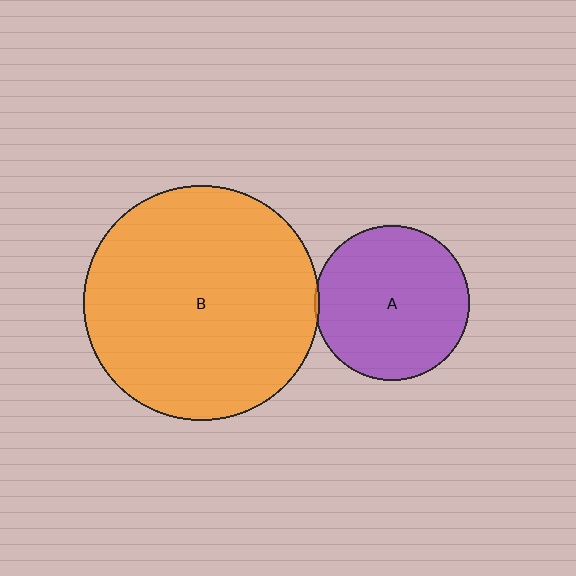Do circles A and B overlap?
Yes.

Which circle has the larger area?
Circle B (orange).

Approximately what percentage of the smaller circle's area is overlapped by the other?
Approximately 5%.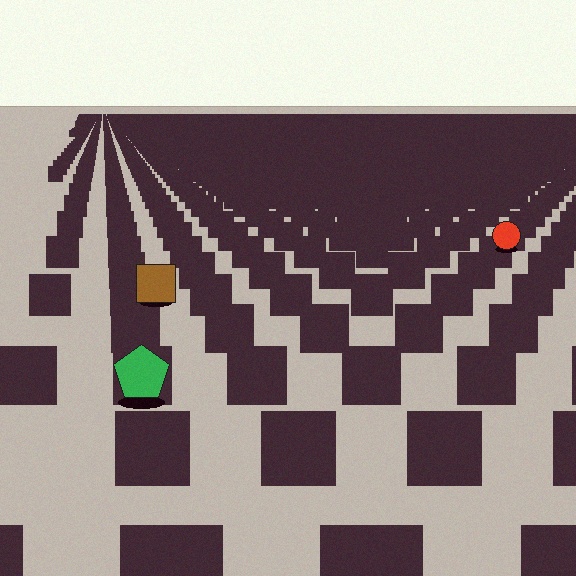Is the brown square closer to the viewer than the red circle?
Yes. The brown square is closer — you can tell from the texture gradient: the ground texture is coarser near it.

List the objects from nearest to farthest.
From nearest to farthest: the green pentagon, the brown square, the red circle.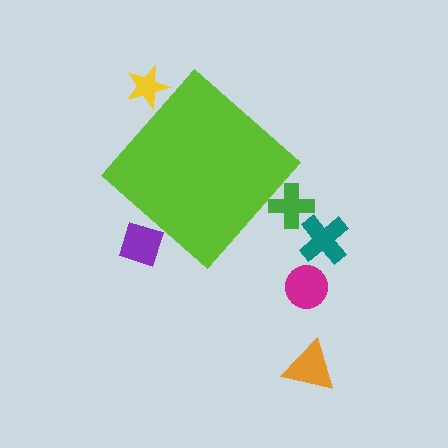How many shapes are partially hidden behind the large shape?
3 shapes are partially hidden.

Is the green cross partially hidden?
Yes, the green cross is partially hidden behind the lime diamond.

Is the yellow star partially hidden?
Yes, the yellow star is partially hidden behind the lime diamond.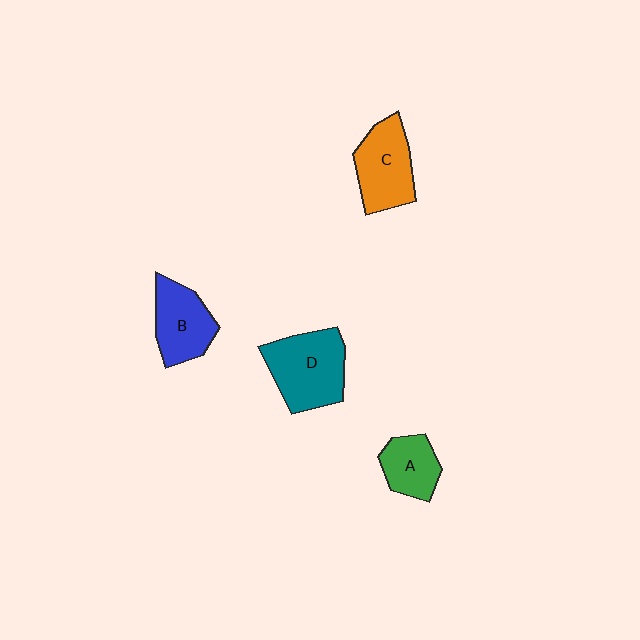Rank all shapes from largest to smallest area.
From largest to smallest: D (teal), C (orange), B (blue), A (green).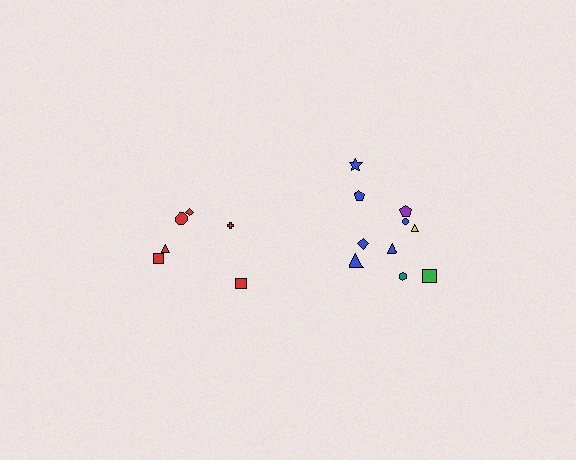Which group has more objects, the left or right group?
The right group.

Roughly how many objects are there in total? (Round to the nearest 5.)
Roughly 15 objects in total.